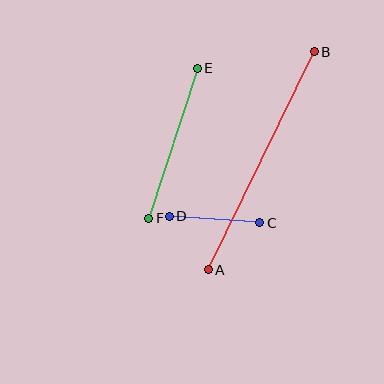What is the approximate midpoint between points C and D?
The midpoint is at approximately (214, 219) pixels.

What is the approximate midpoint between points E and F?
The midpoint is at approximately (173, 143) pixels.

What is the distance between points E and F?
The distance is approximately 158 pixels.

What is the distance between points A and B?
The distance is approximately 242 pixels.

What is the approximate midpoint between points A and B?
The midpoint is at approximately (261, 161) pixels.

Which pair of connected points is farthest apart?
Points A and B are farthest apart.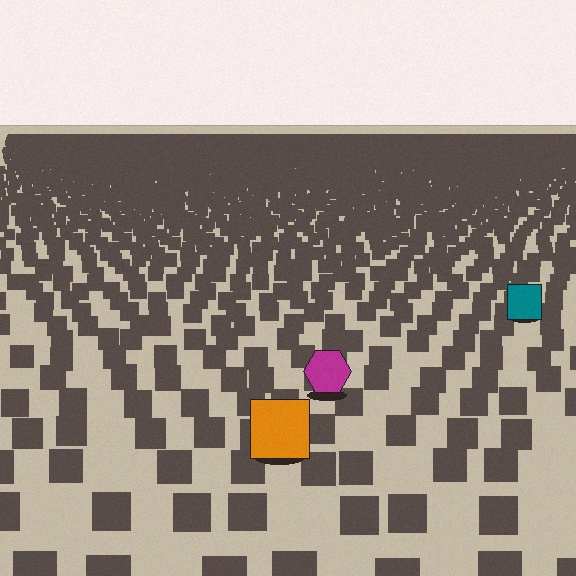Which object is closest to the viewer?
The orange square is closest. The texture marks near it are larger and more spread out.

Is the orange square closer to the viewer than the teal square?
Yes. The orange square is closer — you can tell from the texture gradient: the ground texture is coarser near it.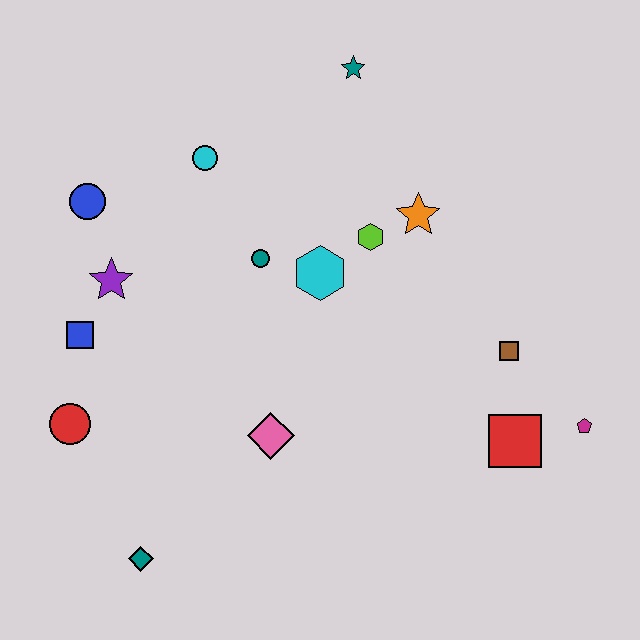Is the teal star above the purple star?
Yes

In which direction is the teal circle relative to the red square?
The teal circle is to the left of the red square.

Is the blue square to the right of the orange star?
No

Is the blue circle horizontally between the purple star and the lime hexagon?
No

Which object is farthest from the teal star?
The teal diamond is farthest from the teal star.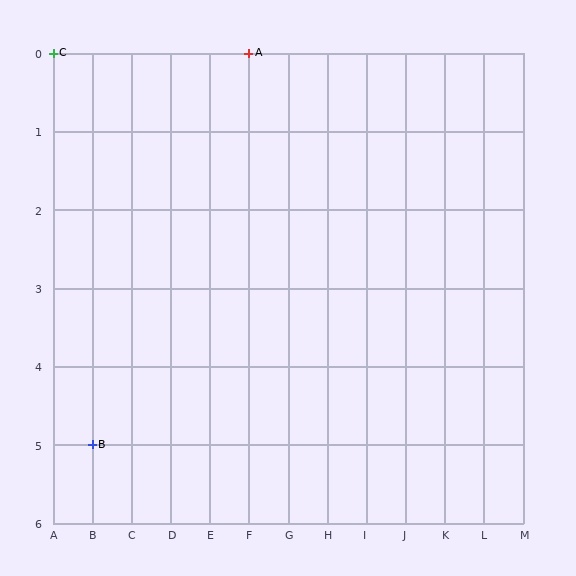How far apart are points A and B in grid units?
Points A and B are 4 columns and 5 rows apart (about 6.4 grid units diagonally).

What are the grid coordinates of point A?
Point A is at grid coordinates (F, 0).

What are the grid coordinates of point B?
Point B is at grid coordinates (B, 5).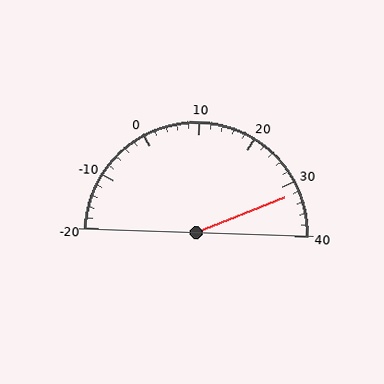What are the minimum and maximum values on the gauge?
The gauge ranges from -20 to 40.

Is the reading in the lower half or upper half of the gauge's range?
The reading is in the upper half of the range (-20 to 40).